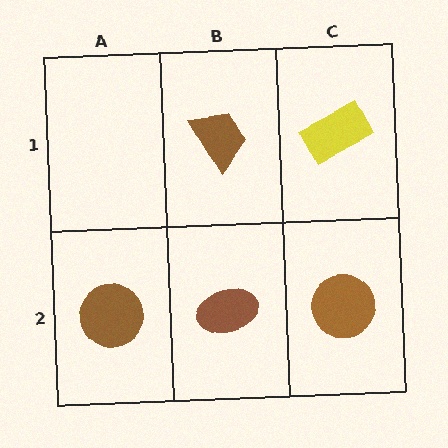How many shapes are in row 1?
2 shapes.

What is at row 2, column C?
A brown circle.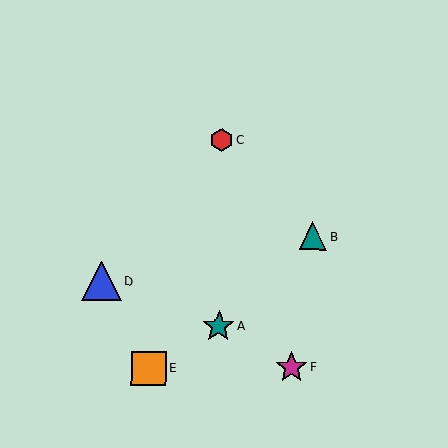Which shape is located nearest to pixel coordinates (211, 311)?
The teal star (labeled A) at (219, 326) is nearest to that location.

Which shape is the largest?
The blue triangle (labeled D) is the largest.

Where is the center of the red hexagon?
The center of the red hexagon is at (221, 140).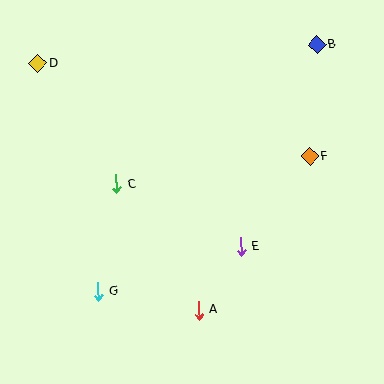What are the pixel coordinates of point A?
Point A is at (199, 310).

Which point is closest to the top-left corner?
Point D is closest to the top-left corner.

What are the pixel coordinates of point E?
Point E is at (241, 247).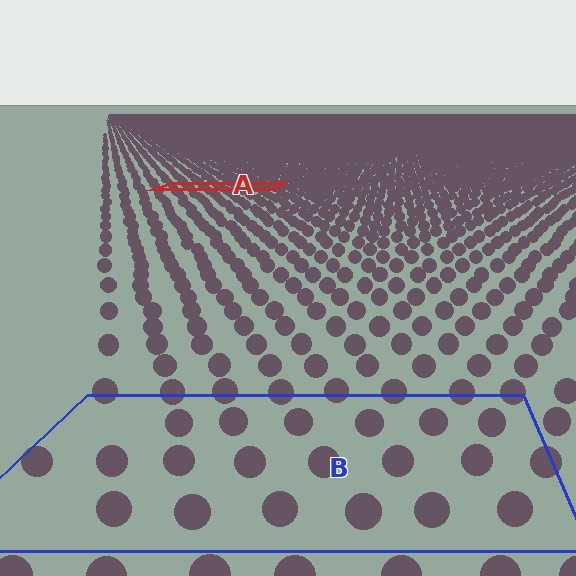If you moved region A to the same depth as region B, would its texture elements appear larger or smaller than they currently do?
They would appear larger. At a closer depth, the same texture elements are projected at a bigger on-screen size.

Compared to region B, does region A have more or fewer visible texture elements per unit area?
Region A has more texture elements per unit area — they are packed more densely because it is farther away.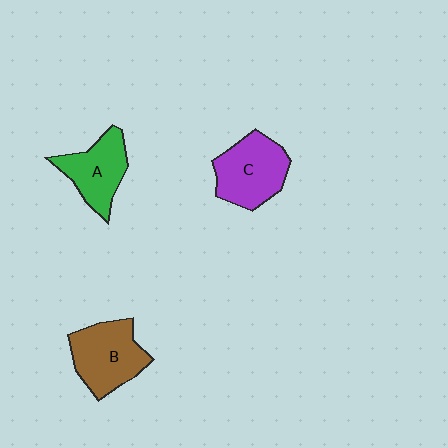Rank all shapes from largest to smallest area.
From largest to smallest: B (brown), C (purple), A (green).